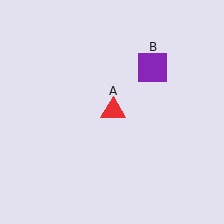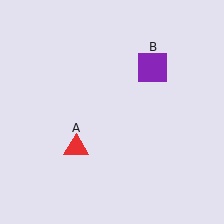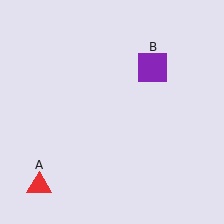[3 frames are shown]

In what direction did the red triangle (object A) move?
The red triangle (object A) moved down and to the left.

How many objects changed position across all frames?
1 object changed position: red triangle (object A).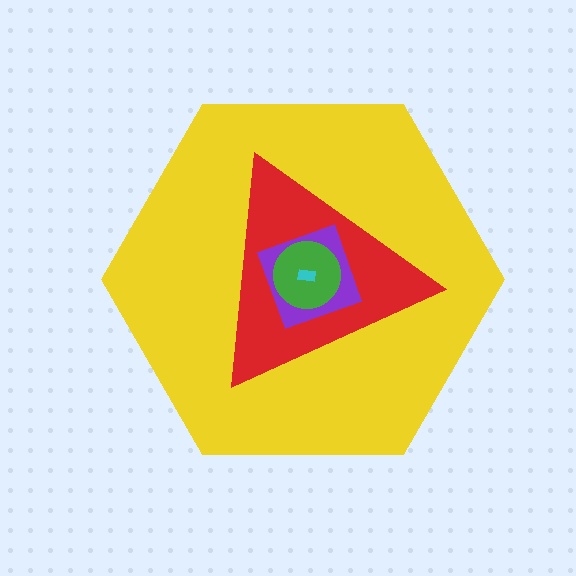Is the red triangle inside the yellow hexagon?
Yes.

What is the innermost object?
The cyan rectangle.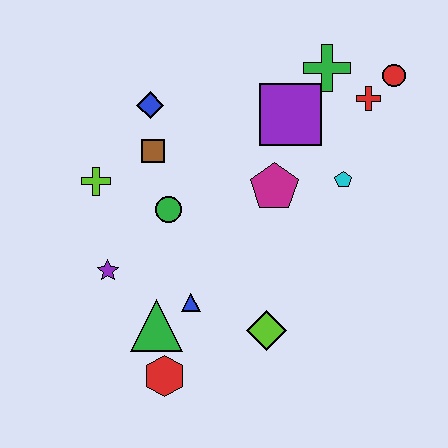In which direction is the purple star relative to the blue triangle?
The purple star is to the left of the blue triangle.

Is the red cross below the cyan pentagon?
No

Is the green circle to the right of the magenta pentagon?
No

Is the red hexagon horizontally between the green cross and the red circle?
No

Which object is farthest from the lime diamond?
The red circle is farthest from the lime diamond.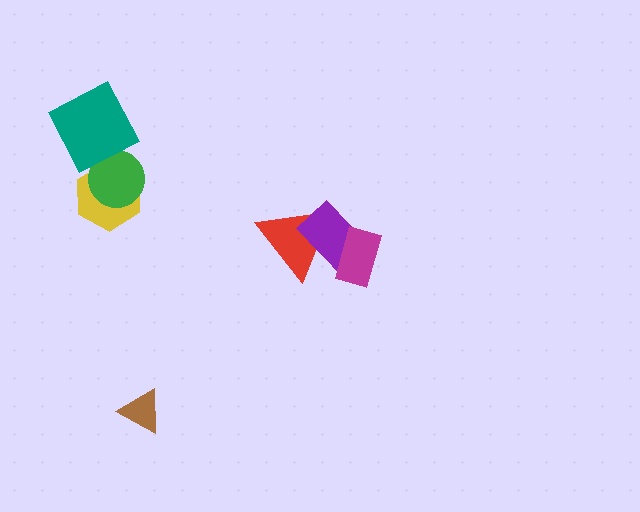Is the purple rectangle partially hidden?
Yes, it is partially covered by another shape.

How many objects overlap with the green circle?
2 objects overlap with the green circle.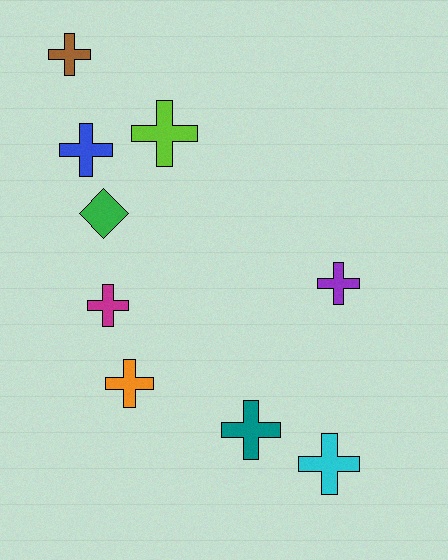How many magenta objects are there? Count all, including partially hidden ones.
There is 1 magenta object.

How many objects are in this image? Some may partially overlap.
There are 9 objects.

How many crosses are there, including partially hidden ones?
There are 8 crosses.